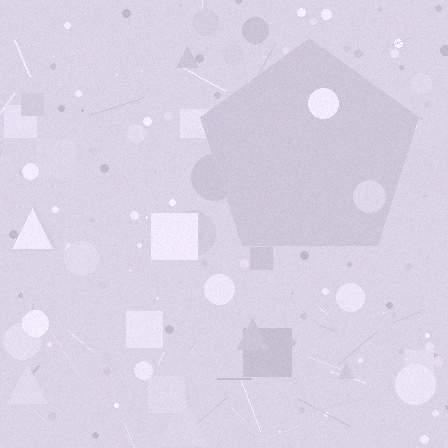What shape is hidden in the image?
A pentagon is hidden in the image.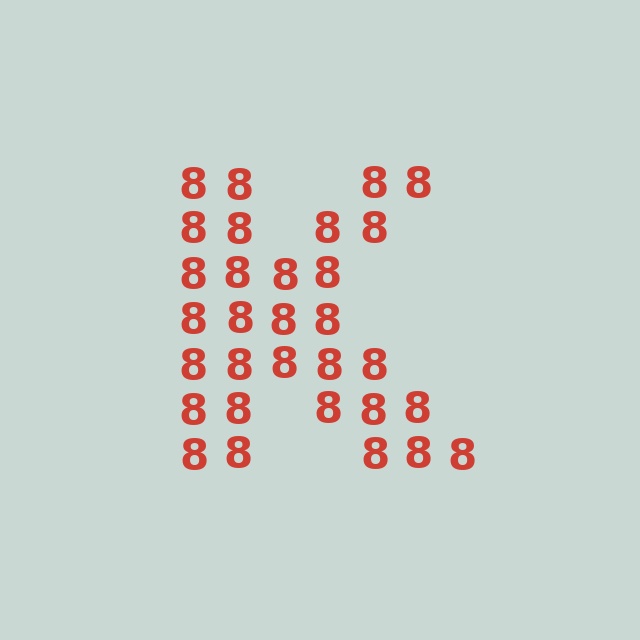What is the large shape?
The large shape is the letter K.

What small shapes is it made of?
It is made of small digit 8's.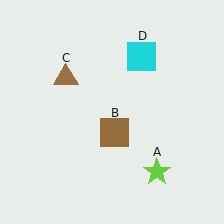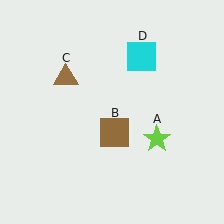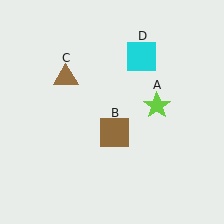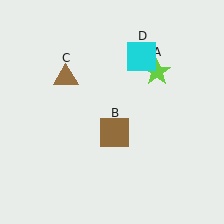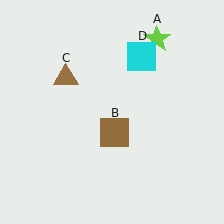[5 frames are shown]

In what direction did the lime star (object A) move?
The lime star (object A) moved up.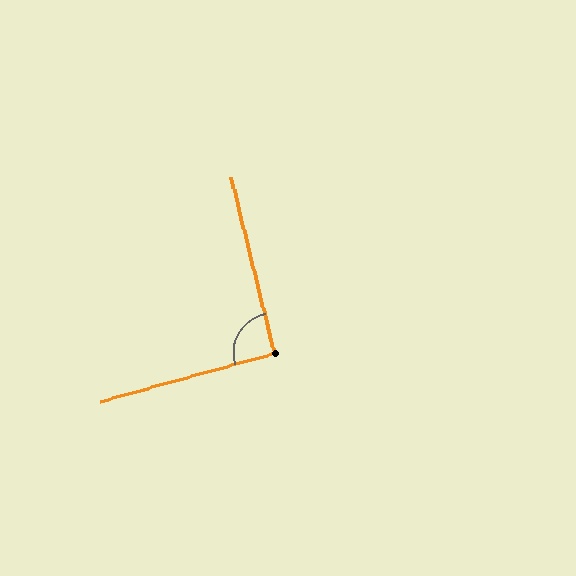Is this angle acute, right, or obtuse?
It is approximately a right angle.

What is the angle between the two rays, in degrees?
Approximately 92 degrees.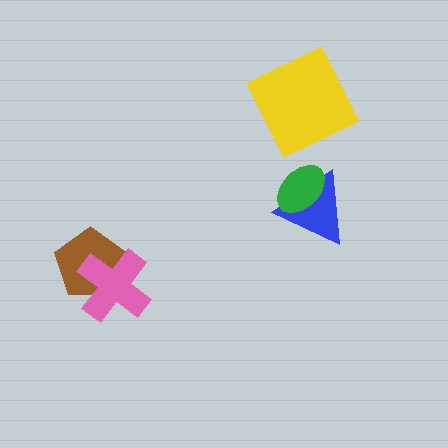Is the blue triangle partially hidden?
Yes, it is partially covered by another shape.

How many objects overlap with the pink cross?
1 object overlaps with the pink cross.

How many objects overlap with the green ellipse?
1 object overlaps with the green ellipse.